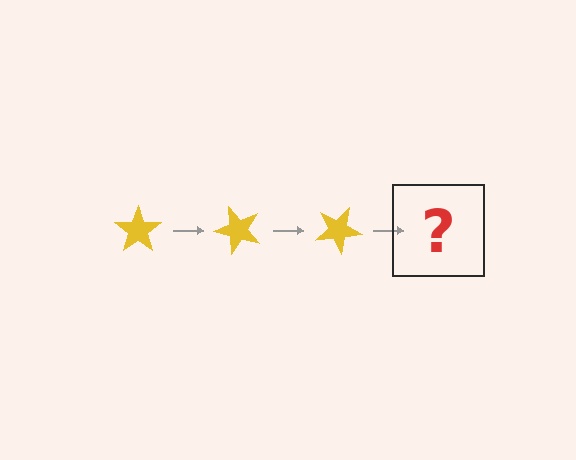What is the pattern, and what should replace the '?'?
The pattern is that the star rotates 50 degrees each step. The '?' should be a yellow star rotated 150 degrees.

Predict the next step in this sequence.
The next step is a yellow star rotated 150 degrees.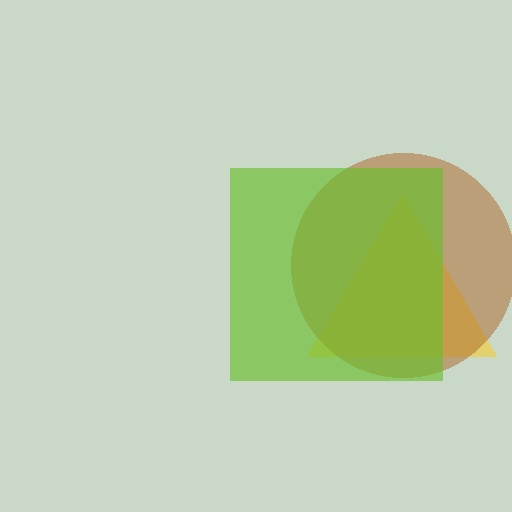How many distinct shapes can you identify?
There are 3 distinct shapes: a yellow triangle, a brown circle, a lime square.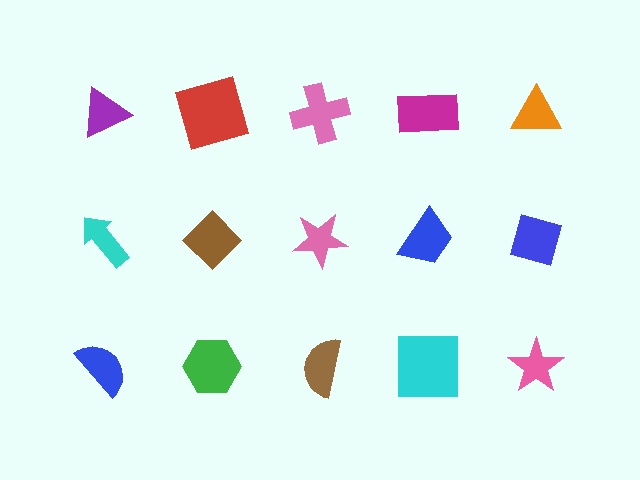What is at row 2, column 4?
A blue trapezoid.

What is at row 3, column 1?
A blue semicircle.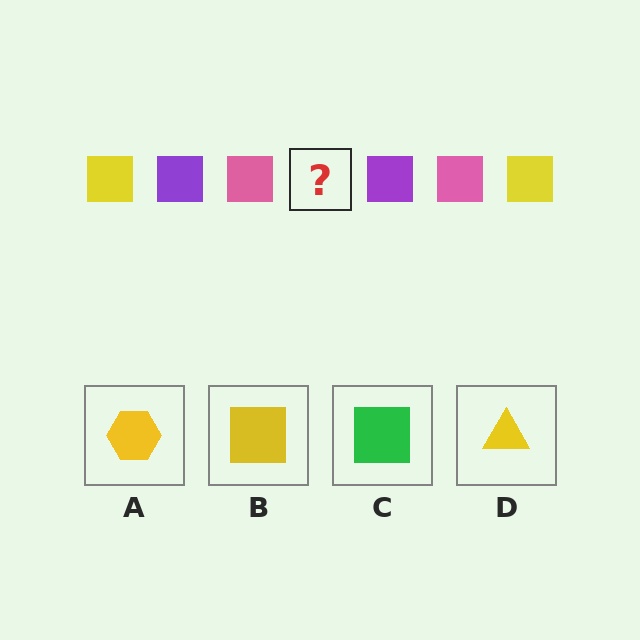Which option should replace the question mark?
Option B.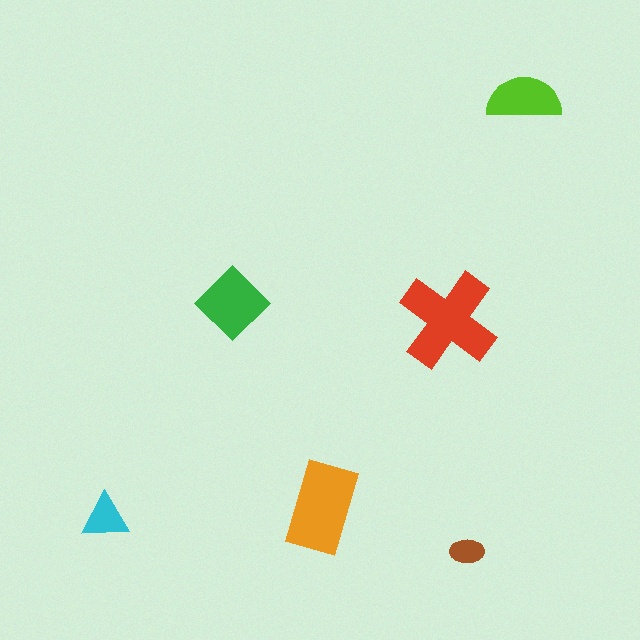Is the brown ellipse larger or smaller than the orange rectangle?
Smaller.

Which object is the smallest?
The brown ellipse.